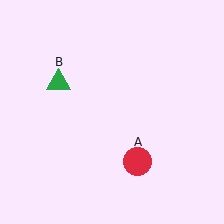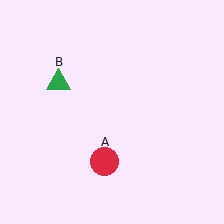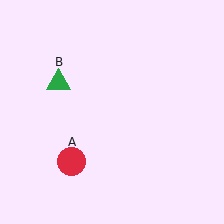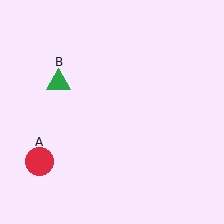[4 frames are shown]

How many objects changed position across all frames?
1 object changed position: red circle (object A).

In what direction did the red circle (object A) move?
The red circle (object A) moved left.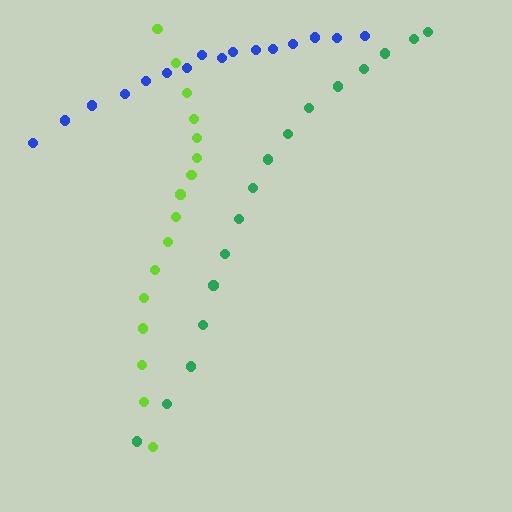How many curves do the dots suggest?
There are 3 distinct paths.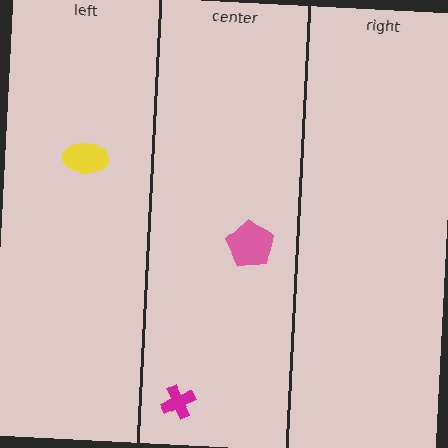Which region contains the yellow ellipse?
The left region.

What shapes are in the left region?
The yellow ellipse.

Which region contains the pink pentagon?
The center region.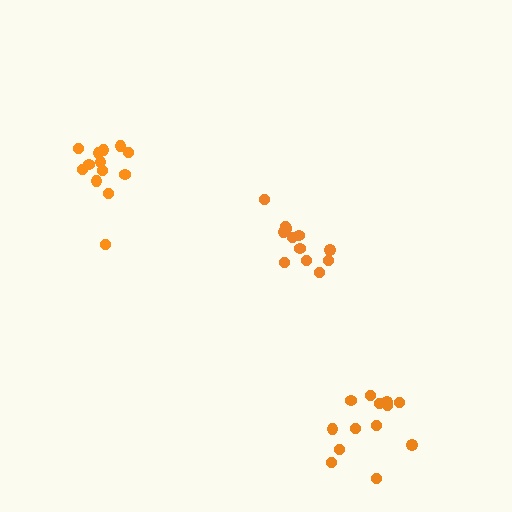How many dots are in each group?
Group 1: 13 dots, Group 2: 12 dots, Group 3: 13 dots (38 total).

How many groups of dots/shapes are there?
There are 3 groups.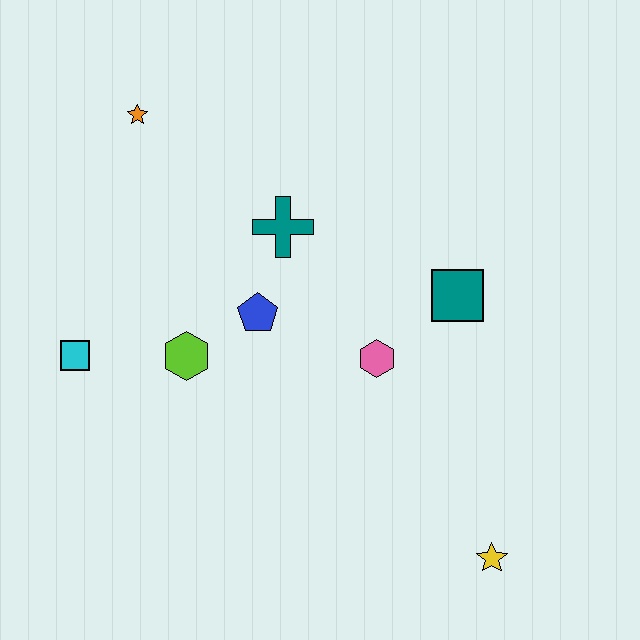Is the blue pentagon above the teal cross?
No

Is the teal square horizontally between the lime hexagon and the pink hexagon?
No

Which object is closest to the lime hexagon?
The blue pentagon is closest to the lime hexagon.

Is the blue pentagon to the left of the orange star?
No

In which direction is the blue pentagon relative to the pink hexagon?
The blue pentagon is to the left of the pink hexagon.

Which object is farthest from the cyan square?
The yellow star is farthest from the cyan square.